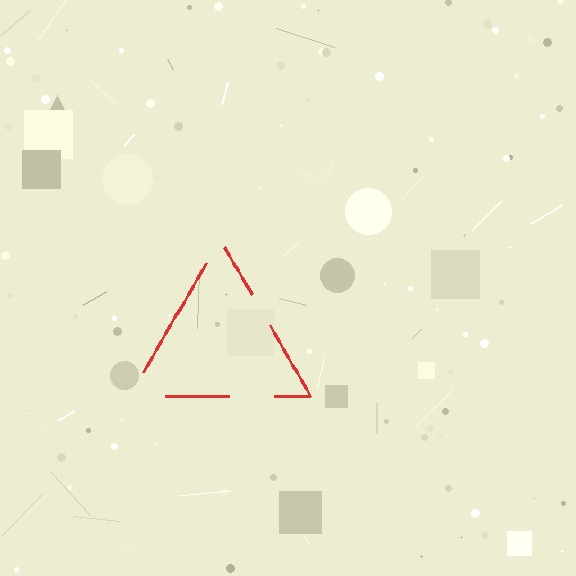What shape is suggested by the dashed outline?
The dashed outline suggests a triangle.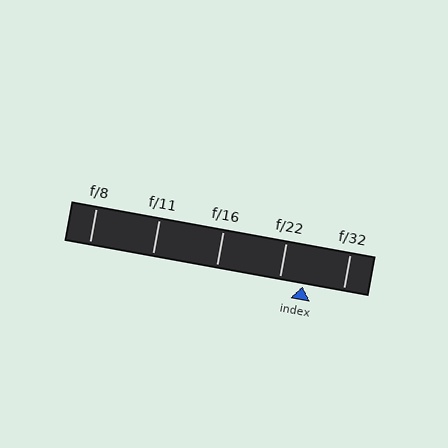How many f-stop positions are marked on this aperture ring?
There are 5 f-stop positions marked.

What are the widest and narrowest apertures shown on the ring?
The widest aperture shown is f/8 and the narrowest is f/32.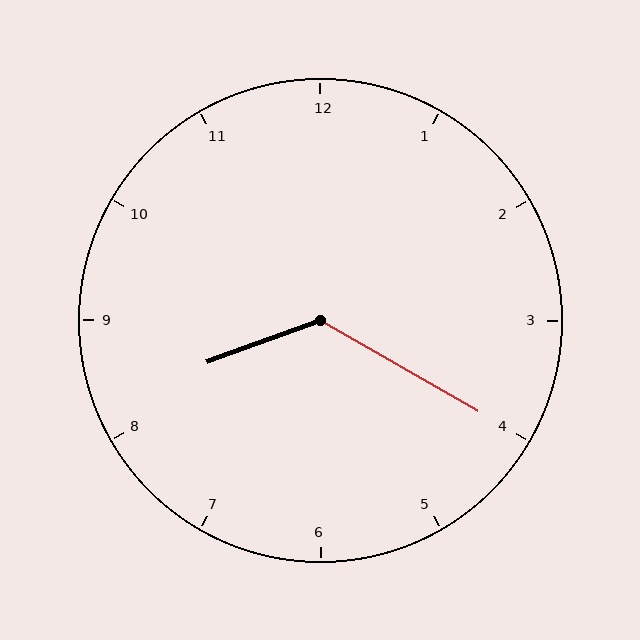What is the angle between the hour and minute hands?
Approximately 130 degrees.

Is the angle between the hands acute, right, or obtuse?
It is obtuse.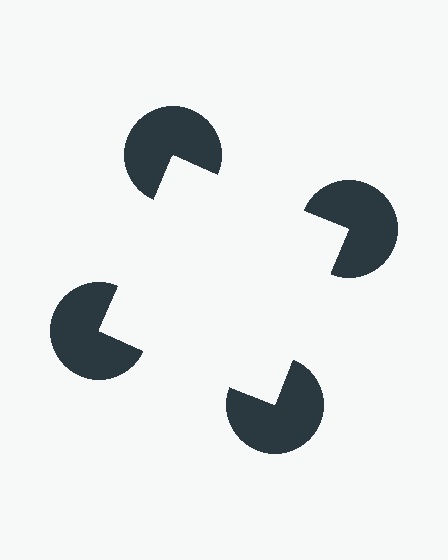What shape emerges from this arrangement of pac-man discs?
An illusory square — its edges are inferred from the aligned wedge cuts in the pac-man discs, not physically drawn.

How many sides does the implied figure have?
4 sides.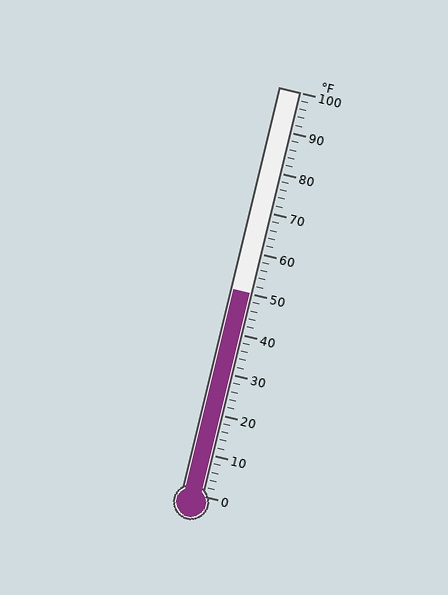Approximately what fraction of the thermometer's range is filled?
The thermometer is filled to approximately 50% of its range.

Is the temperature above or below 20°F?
The temperature is above 20°F.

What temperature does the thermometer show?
The thermometer shows approximately 50°F.